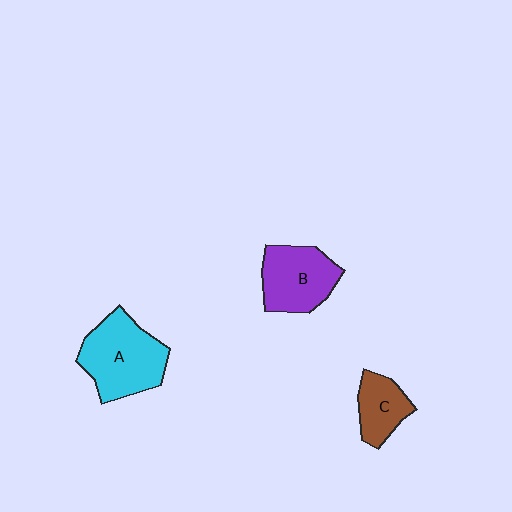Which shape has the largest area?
Shape A (cyan).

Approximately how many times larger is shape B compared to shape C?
Approximately 1.5 times.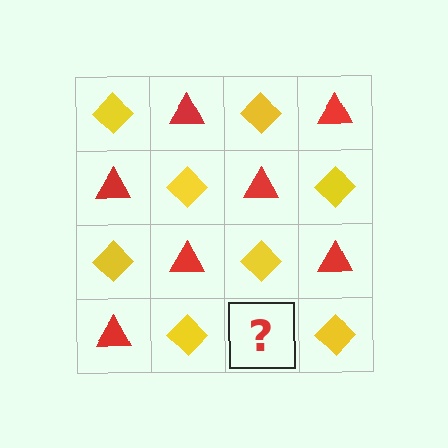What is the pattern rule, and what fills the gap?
The rule is that it alternates yellow diamond and red triangle in a checkerboard pattern. The gap should be filled with a red triangle.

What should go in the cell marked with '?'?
The missing cell should contain a red triangle.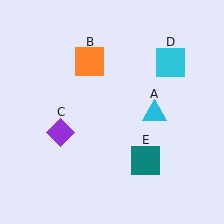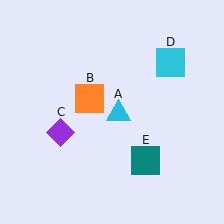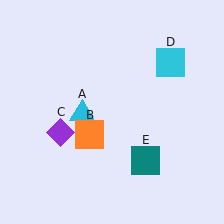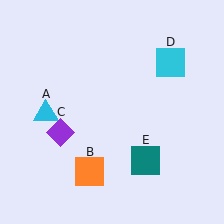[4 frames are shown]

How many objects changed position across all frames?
2 objects changed position: cyan triangle (object A), orange square (object B).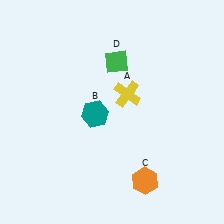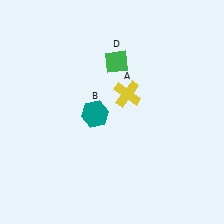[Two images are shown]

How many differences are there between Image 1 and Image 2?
There is 1 difference between the two images.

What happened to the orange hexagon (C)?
The orange hexagon (C) was removed in Image 2. It was in the bottom-right area of Image 1.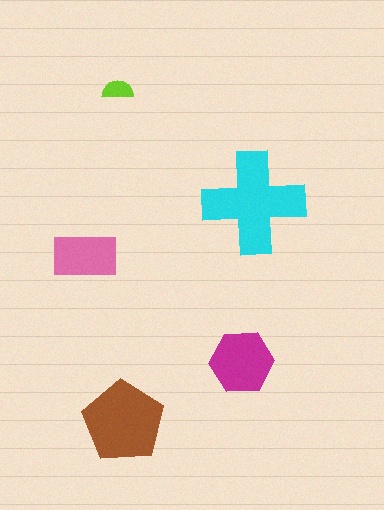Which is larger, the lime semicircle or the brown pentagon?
The brown pentagon.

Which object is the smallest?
The lime semicircle.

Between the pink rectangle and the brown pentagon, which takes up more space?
The brown pentagon.